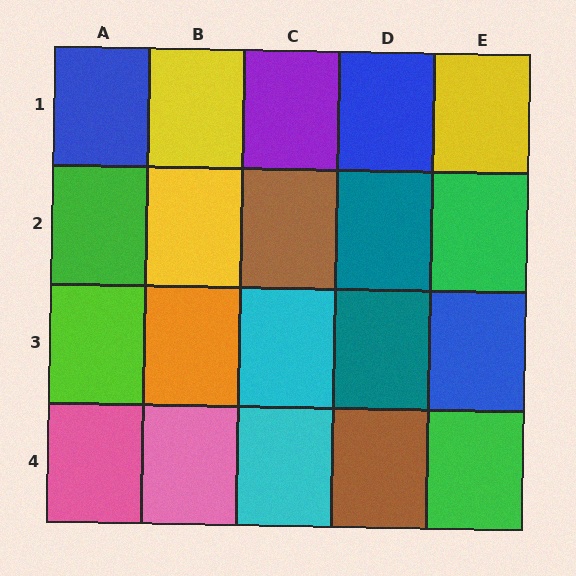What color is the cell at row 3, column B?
Orange.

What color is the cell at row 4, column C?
Cyan.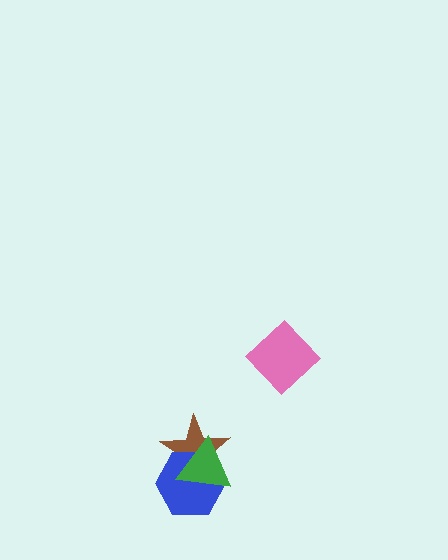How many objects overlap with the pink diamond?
0 objects overlap with the pink diamond.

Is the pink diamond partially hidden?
No, no other shape covers it.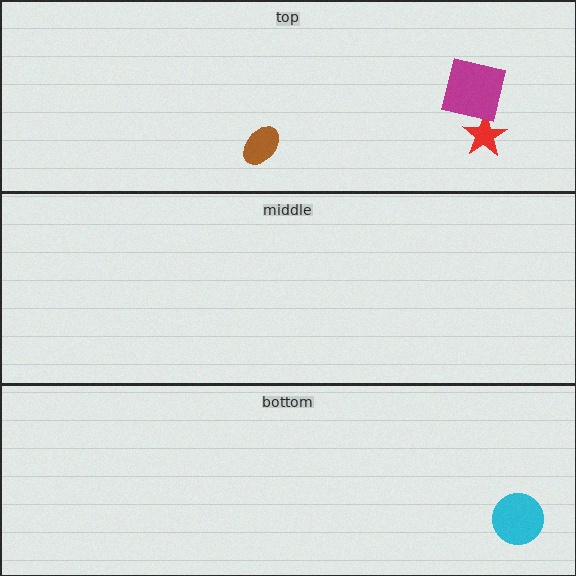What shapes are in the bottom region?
The cyan circle.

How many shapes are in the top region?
3.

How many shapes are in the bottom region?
1.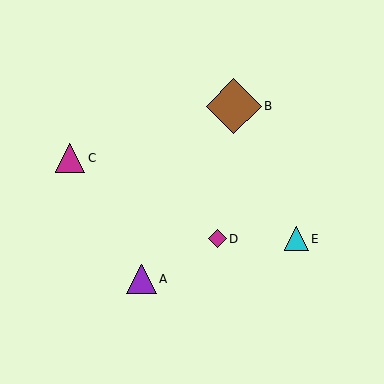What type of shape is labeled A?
Shape A is a purple triangle.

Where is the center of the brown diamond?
The center of the brown diamond is at (234, 106).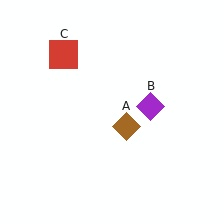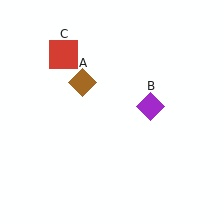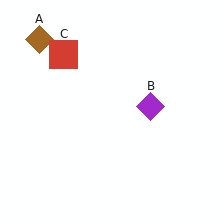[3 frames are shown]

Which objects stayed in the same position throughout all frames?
Purple diamond (object B) and red square (object C) remained stationary.